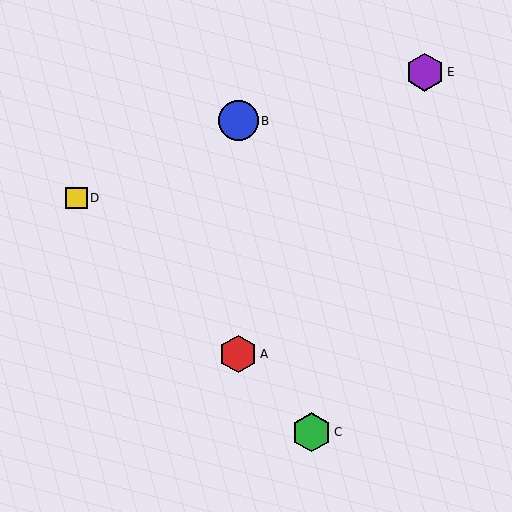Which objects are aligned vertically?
Objects A, B are aligned vertically.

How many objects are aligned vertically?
2 objects (A, B) are aligned vertically.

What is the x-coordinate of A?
Object A is at x≈238.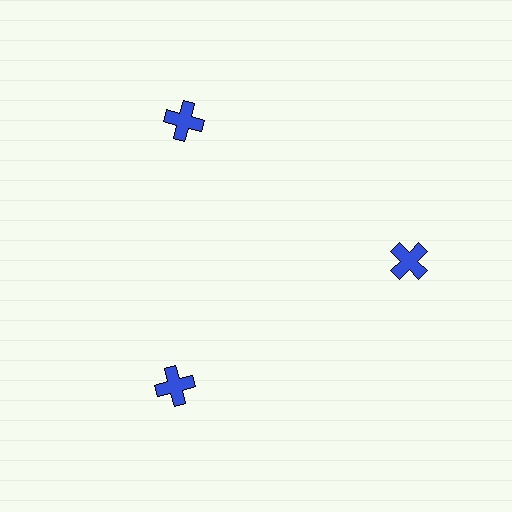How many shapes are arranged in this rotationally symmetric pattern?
There are 3 shapes, arranged in 3 groups of 1.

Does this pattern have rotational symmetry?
Yes, this pattern has 3-fold rotational symmetry. It looks the same after rotating 120 degrees around the center.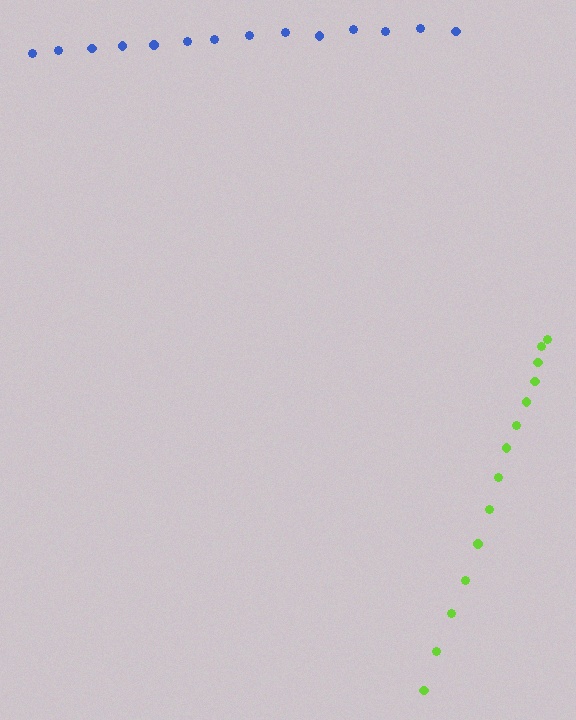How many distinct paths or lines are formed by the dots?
There are 2 distinct paths.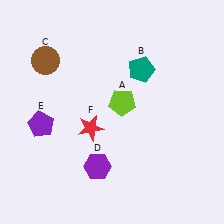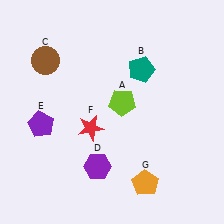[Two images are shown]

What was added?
An orange pentagon (G) was added in Image 2.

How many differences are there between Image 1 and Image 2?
There is 1 difference between the two images.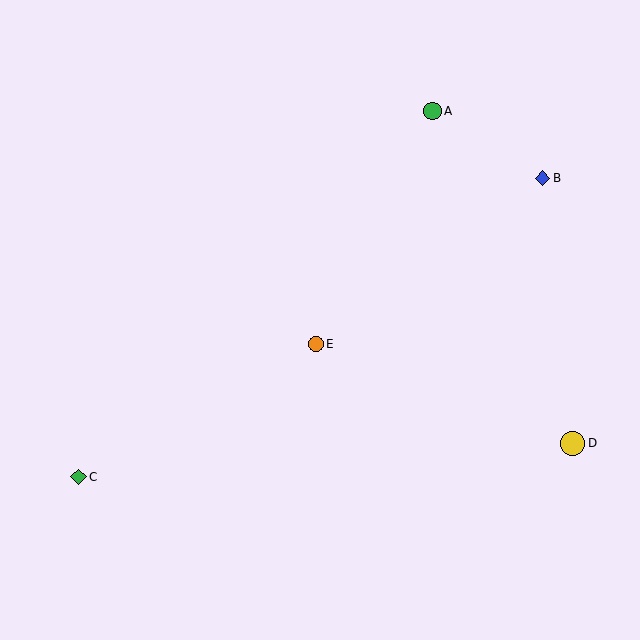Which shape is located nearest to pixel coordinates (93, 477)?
The green diamond (labeled C) at (78, 477) is nearest to that location.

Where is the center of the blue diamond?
The center of the blue diamond is at (543, 178).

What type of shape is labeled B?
Shape B is a blue diamond.